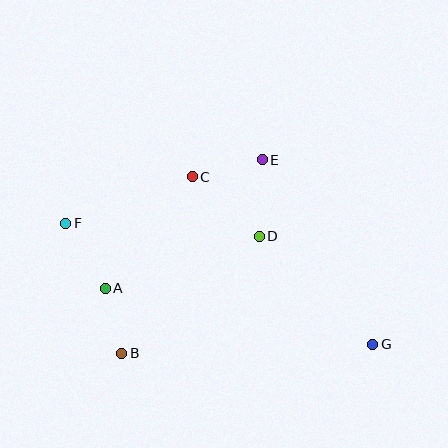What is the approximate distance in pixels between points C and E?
The distance between C and E is approximately 72 pixels.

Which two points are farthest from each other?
Points F and G are farthest from each other.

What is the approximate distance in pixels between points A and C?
The distance between A and C is approximately 141 pixels.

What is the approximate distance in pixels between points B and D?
The distance between B and D is approximately 181 pixels.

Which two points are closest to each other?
Points A and B are closest to each other.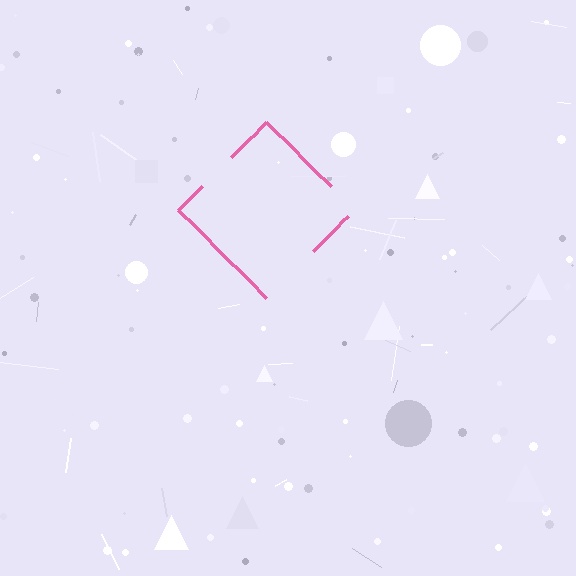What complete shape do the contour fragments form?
The contour fragments form a diamond.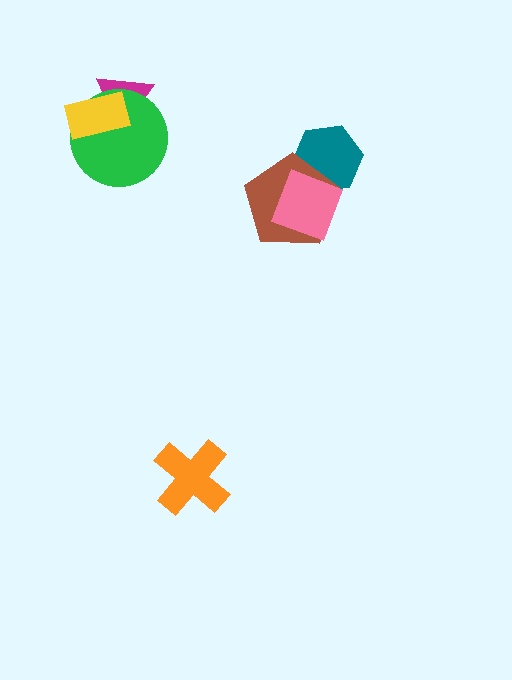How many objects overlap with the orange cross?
0 objects overlap with the orange cross.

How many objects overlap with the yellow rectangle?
2 objects overlap with the yellow rectangle.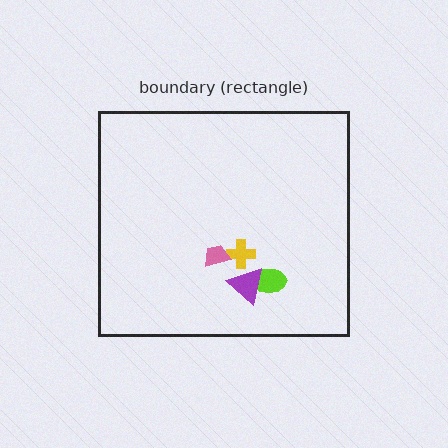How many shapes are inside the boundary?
4 inside, 0 outside.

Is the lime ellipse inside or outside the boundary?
Inside.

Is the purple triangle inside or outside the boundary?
Inside.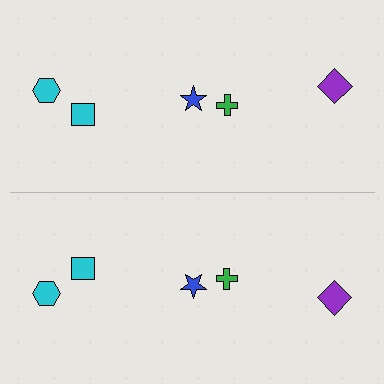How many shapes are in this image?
There are 10 shapes in this image.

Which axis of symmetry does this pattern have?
The pattern has a horizontal axis of symmetry running through the center of the image.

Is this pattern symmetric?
Yes, this pattern has bilateral (reflection) symmetry.